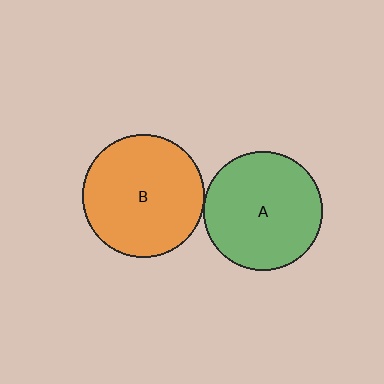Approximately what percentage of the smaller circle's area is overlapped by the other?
Approximately 5%.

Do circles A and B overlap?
Yes.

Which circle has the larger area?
Circle B (orange).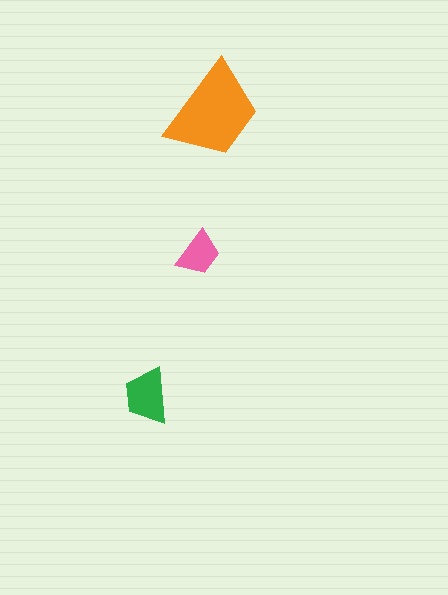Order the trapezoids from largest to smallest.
the orange one, the green one, the pink one.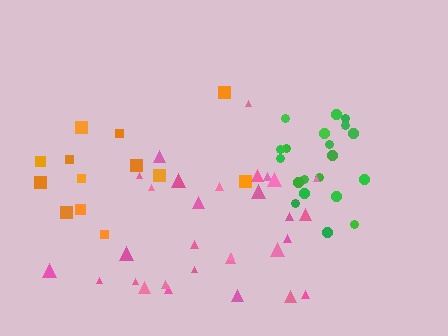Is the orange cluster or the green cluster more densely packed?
Green.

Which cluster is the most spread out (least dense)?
Orange.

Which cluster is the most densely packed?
Green.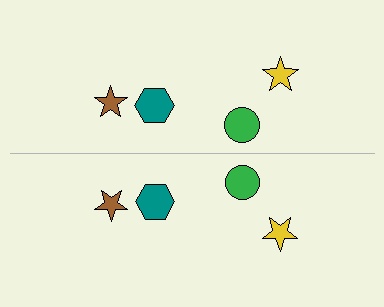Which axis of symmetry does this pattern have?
The pattern has a horizontal axis of symmetry running through the center of the image.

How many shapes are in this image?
There are 8 shapes in this image.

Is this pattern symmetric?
Yes, this pattern has bilateral (reflection) symmetry.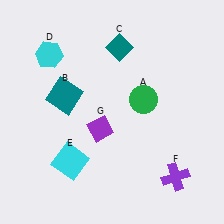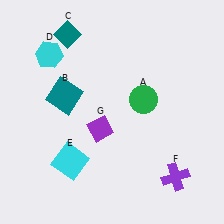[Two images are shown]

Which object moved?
The teal diamond (C) moved left.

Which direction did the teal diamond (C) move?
The teal diamond (C) moved left.